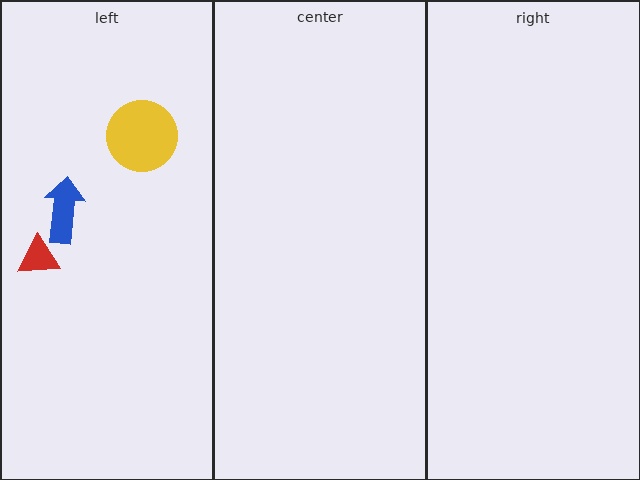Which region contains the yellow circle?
The left region.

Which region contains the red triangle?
The left region.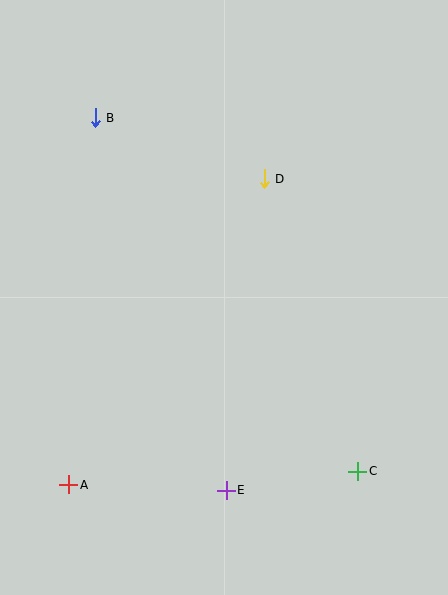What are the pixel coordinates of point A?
Point A is at (69, 485).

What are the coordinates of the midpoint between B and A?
The midpoint between B and A is at (82, 301).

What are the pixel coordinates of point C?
Point C is at (358, 471).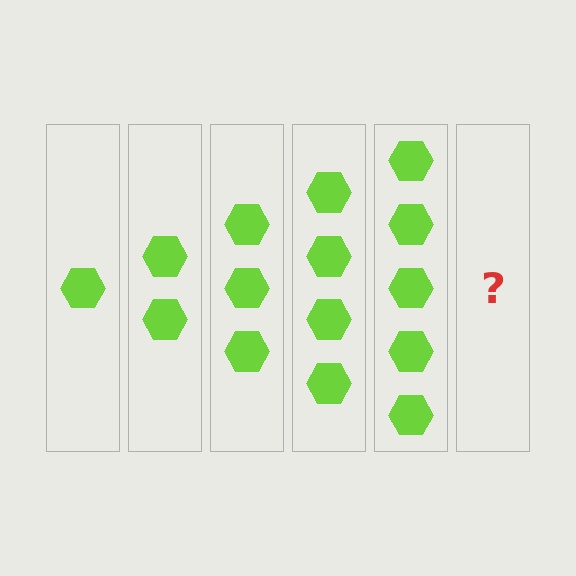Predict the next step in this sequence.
The next step is 6 hexagons.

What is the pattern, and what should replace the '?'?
The pattern is that each step adds one more hexagon. The '?' should be 6 hexagons.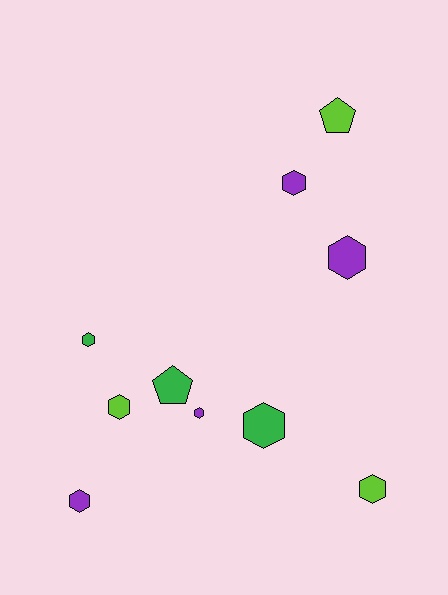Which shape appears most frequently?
Hexagon, with 8 objects.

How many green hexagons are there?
There are 2 green hexagons.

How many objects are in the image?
There are 10 objects.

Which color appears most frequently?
Purple, with 4 objects.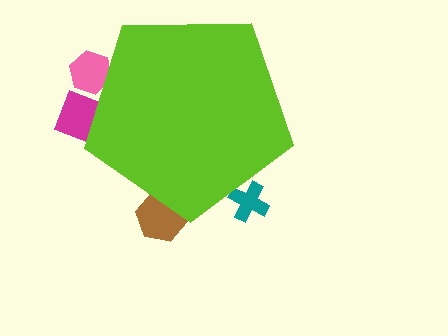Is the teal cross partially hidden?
Yes, the teal cross is partially hidden behind the lime pentagon.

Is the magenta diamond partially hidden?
Yes, the magenta diamond is partially hidden behind the lime pentagon.